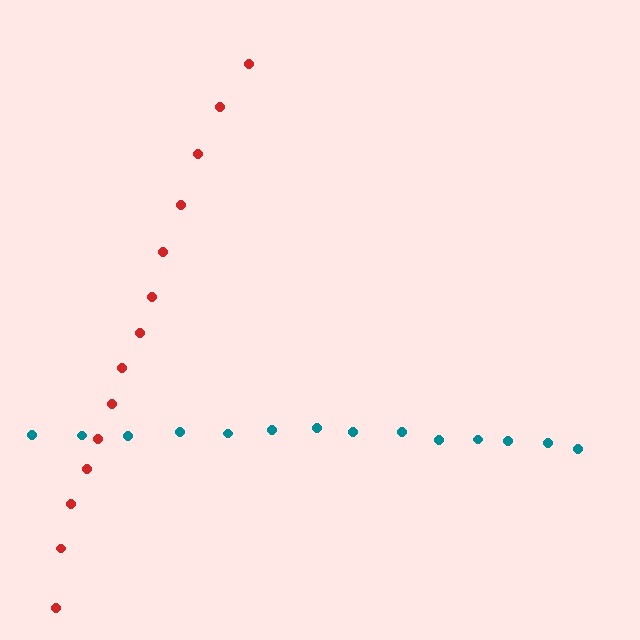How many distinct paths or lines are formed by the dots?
There are 2 distinct paths.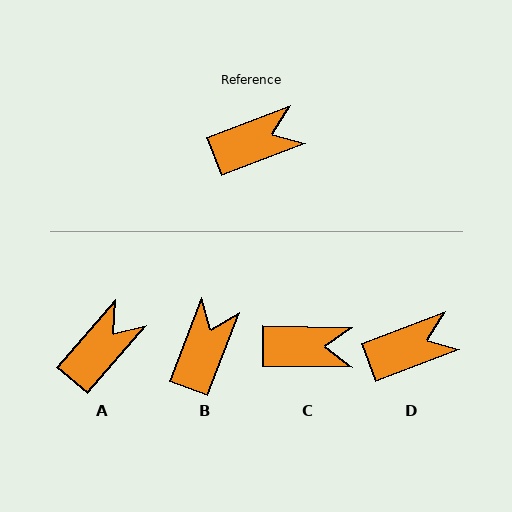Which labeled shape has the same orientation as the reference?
D.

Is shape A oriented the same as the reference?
No, it is off by about 28 degrees.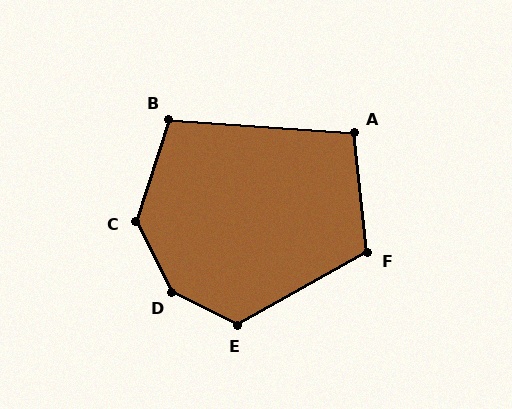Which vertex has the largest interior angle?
D, at approximately 143 degrees.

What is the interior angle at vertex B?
Approximately 104 degrees (obtuse).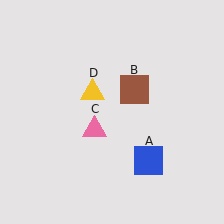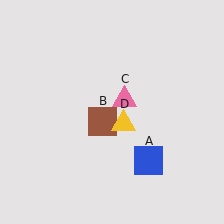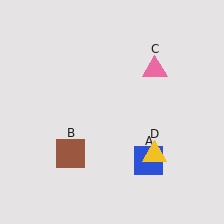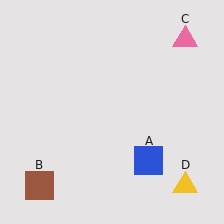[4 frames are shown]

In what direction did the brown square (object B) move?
The brown square (object B) moved down and to the left.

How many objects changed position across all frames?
3 objects changed position: brown square (object B), pink triangle (object C), yellow triangle (object D).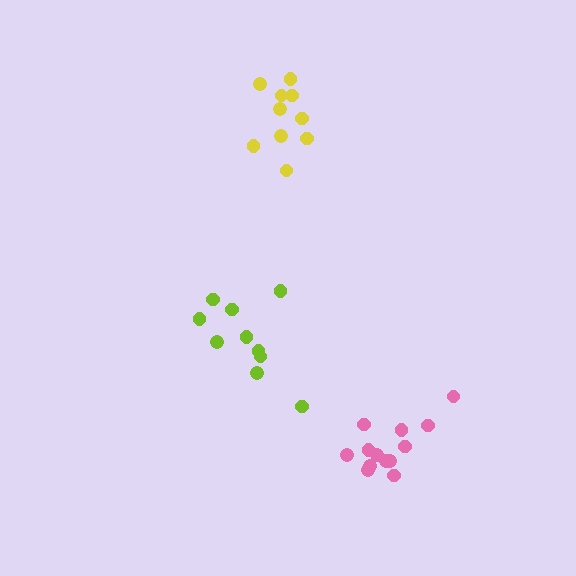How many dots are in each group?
Group 1: 13 dots, Group 2: 10 dots, Group 3: 10 dots (33 total).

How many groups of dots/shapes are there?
There are 3 groups.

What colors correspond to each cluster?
The clusters are colored: pink, yellow, lime.